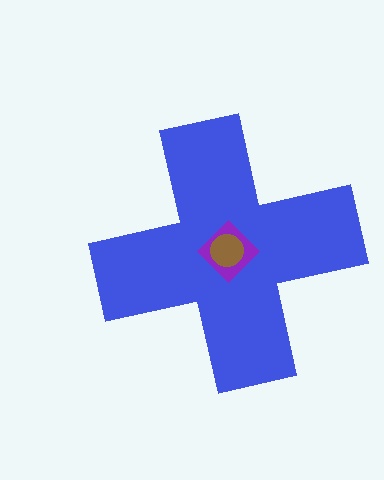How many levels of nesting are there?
3.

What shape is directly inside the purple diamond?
The brown circle.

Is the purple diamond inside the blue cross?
Yes.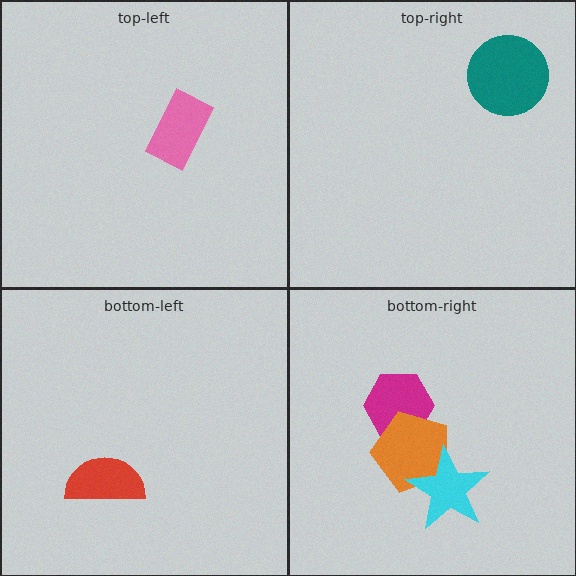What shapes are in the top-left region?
The pink rectangle.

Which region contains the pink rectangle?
The top-left region.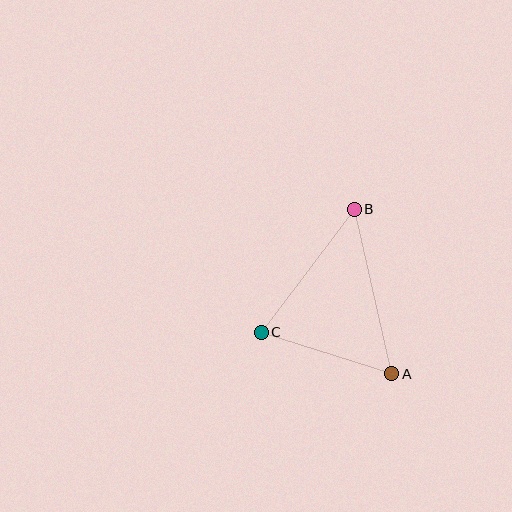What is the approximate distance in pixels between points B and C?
The distance between B and C is approximately 154 pixels.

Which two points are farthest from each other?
Points A and B are farthest from each other.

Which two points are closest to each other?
Points A and C are closest to each other.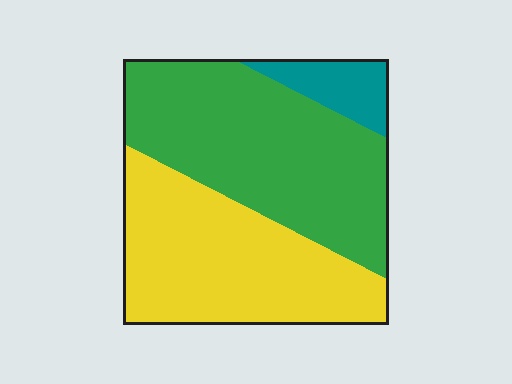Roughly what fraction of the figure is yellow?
Yellow takes up about two fifths (2/5) of the figure.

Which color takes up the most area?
Green, at roughly 50%.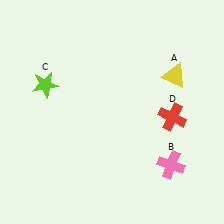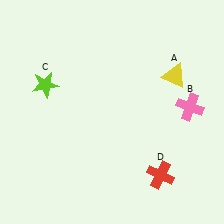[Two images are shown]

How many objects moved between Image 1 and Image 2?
2 objects moved between the two images.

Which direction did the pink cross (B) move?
The pink cross (B) moved up.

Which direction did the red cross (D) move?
The red cross (D) moved down.